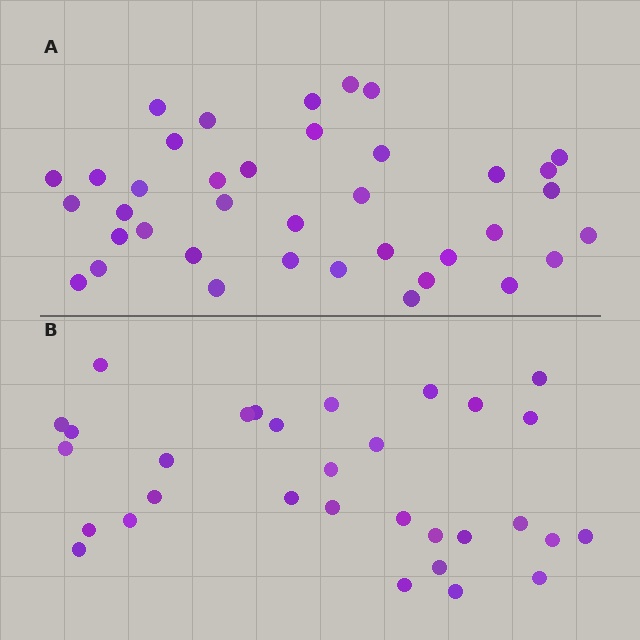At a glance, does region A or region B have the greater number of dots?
Region A (the top region) has more dots.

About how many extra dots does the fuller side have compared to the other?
Region A has roughly 8 or so more dots than region B.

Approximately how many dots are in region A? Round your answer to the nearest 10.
About 40 dots. (The exact count is 38, which rounds to 40.)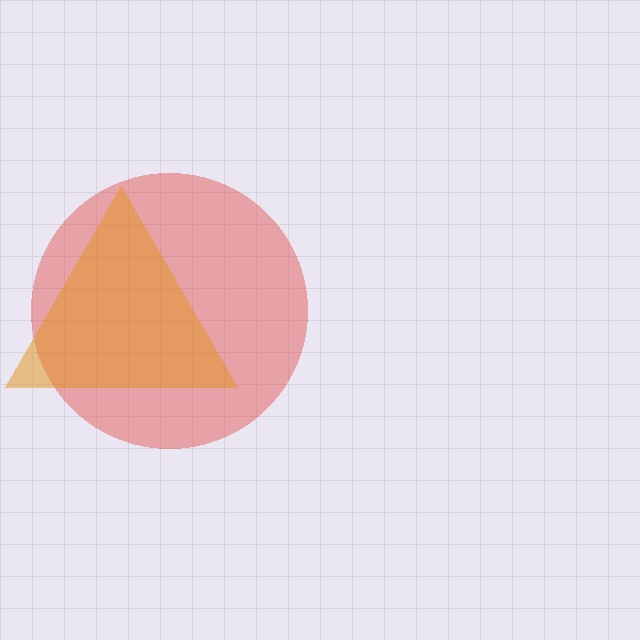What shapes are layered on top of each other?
The layered shapes are: a red circle, an orange triangle.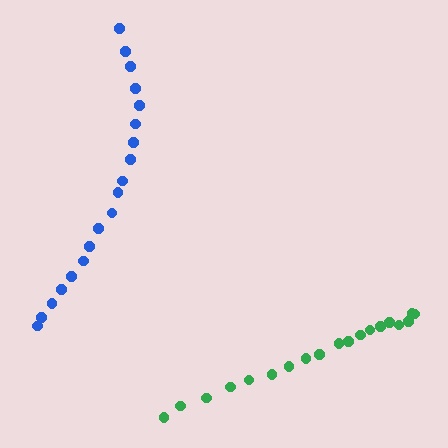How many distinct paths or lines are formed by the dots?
There are 2 distinct paths.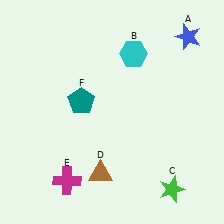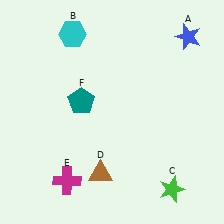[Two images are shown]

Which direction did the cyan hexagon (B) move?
The cyan hexagon (B) moved left.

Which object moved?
The cyan hexagon (B) moved left.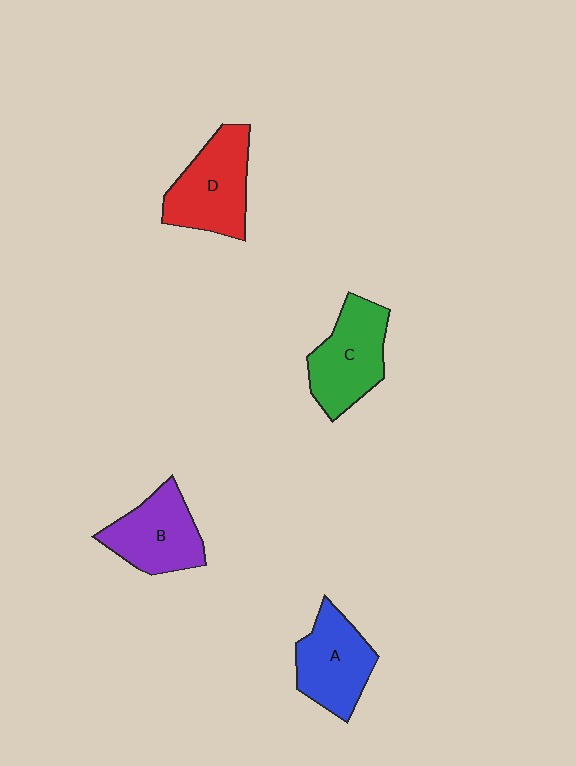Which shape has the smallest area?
Shape B (purple).